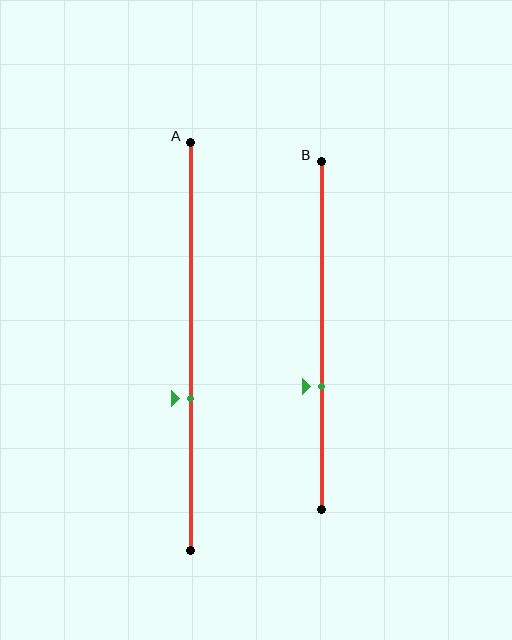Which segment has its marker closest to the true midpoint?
Segment A has its marker closest to the true midpoint.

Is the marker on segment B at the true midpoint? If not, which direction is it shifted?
No, the marker on segment B is shifted downward by about 15% of the segment length.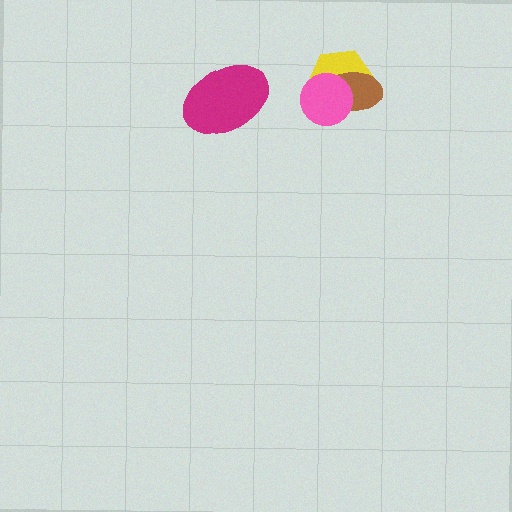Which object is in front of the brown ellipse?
The pink circle is in front of the brown ellipse.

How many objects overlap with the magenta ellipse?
0 objects overlap with the magenta ellipse.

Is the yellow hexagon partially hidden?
Yes, it is partially covered by another shape.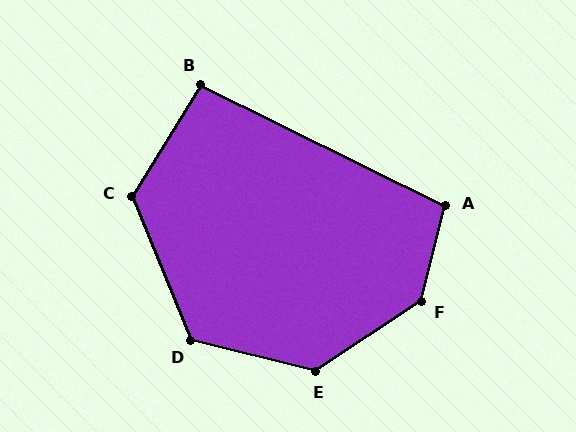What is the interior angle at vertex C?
Approximately 126 degrees (obtuse).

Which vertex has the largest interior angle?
F, at approximately 138 degrees.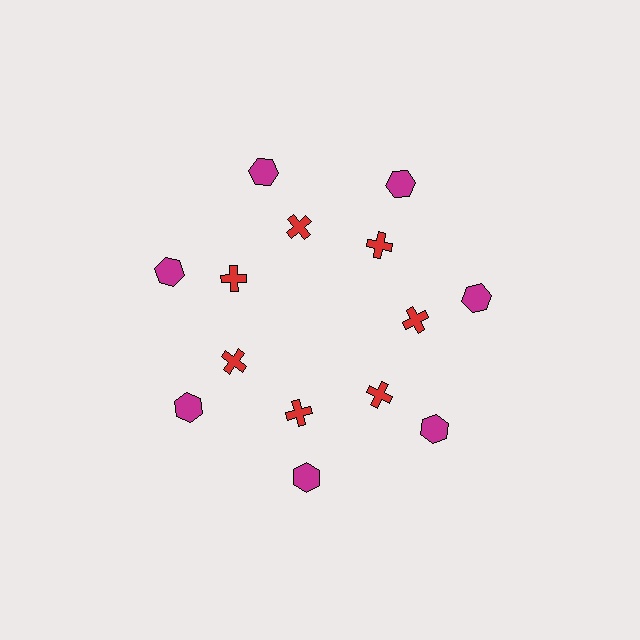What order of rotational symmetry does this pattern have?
This pattern has 7-fold rotational symmetry.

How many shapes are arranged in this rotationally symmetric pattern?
There are 14 shapes, arranged in 7 groups of 2.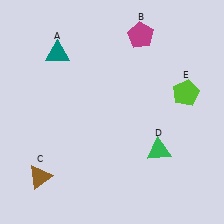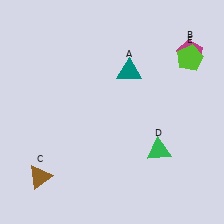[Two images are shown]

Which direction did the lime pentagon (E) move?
The lime pentagon (E) moved up.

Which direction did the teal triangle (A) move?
The teal triangle (A) moved right.